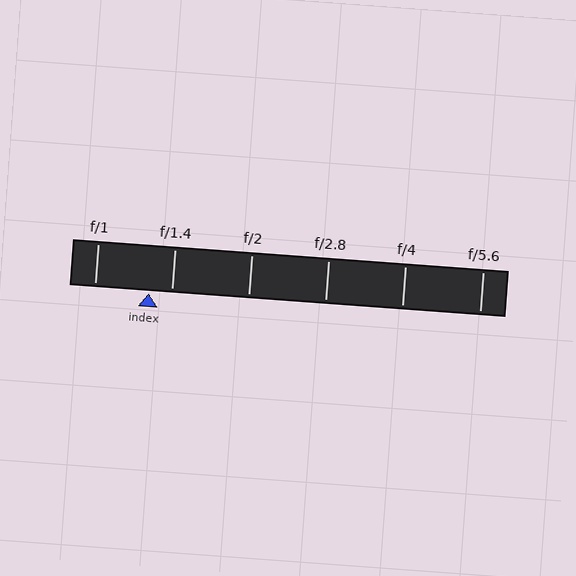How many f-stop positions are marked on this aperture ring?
There are 6 f-stop positions marked.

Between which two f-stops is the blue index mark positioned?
The index mark is between f/1 and f/1.4.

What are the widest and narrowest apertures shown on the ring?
The widest aperture shown is f/1 and the narrowest is f/5.6.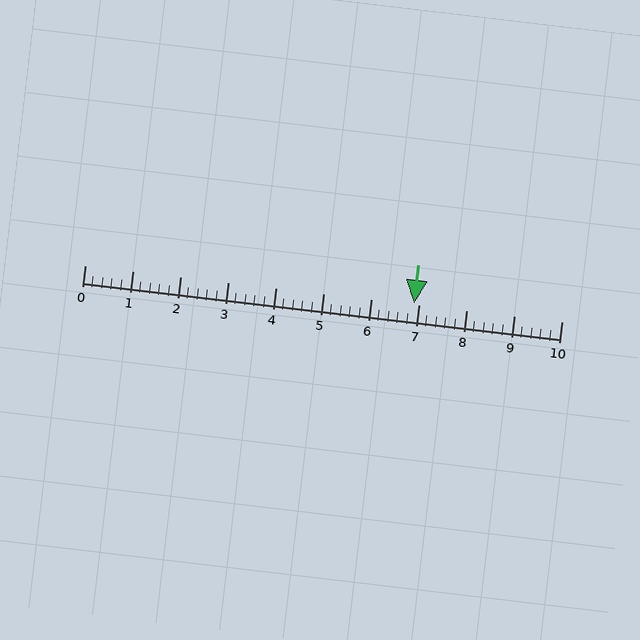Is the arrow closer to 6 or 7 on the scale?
The arrow is closer to 7.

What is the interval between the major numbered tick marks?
The major tick marks are spaced 1 units apart.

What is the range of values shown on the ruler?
The ruler shows values from 0 to 10.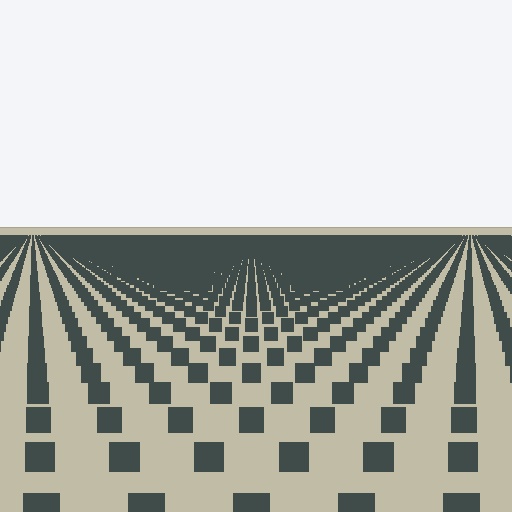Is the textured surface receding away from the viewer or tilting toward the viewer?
The surface is receding away from the viewer. Texture elements get smaller and denser toward the top.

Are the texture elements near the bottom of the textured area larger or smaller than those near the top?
Larger. Near the bottom, elements are closer to the viewer and appear at a bigger on-screen size.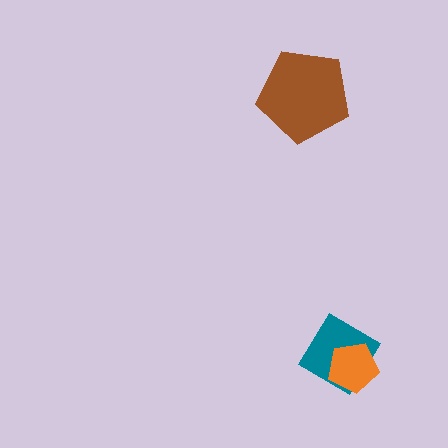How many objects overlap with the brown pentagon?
0 objects overlap with the brown pentagon.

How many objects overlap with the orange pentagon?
1 object overlaps with the orange pentagon.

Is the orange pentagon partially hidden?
No, no other shape covers it.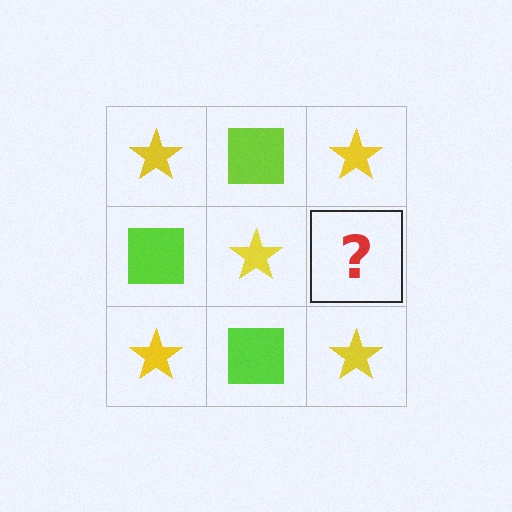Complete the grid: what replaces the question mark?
The question mark should be replaced with a lime square.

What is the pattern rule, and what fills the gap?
The rule is that it alternates yellow star and lime square in a checkerboard pattern. The gap should be filled with a lime square.